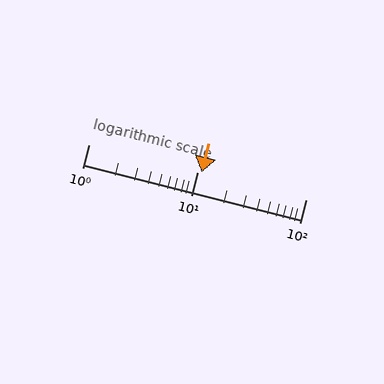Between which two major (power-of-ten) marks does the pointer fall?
The pointer is between 10 and 100.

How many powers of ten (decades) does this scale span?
The scale spans 2 decades, from 1 to 100.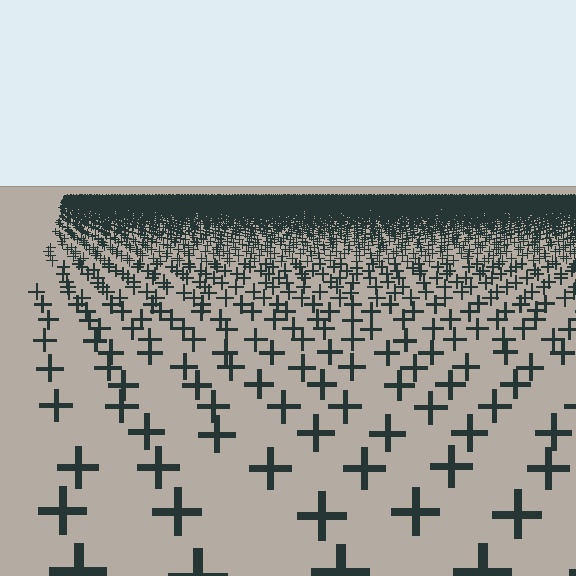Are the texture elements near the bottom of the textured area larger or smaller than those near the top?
Larger. Near the bottom, elements are closer to the viewer and appear at a bigger on-screen size.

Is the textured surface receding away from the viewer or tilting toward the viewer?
The surface is receding away from the viewer. Texture elements get smaller and denser toward the top.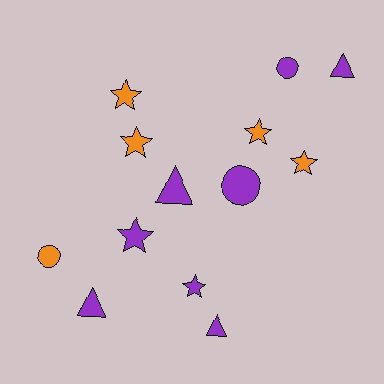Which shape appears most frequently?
Star, with 6 objects.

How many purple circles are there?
There are 2 purple circles.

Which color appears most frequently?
Purple, with 8 objects.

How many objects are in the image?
There are 13 objects.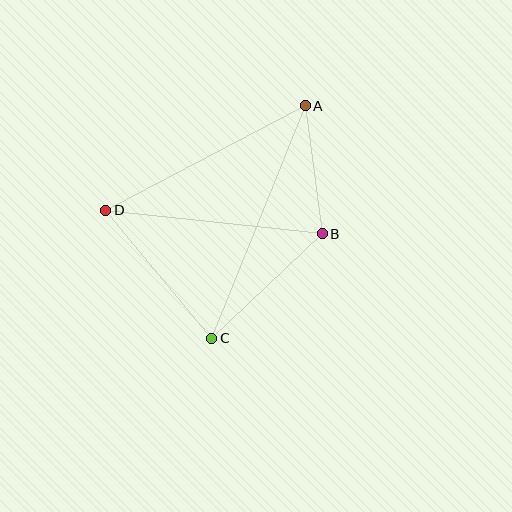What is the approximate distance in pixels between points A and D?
The distance between A and D is approximately 225 pixels.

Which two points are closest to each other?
Points A and B are closest to each other.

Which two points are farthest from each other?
Points A and C are farthest from each other.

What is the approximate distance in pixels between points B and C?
The distance between B and C is approximately 152 pixels.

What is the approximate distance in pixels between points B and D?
The distance between B and D is approximately 218 pixels.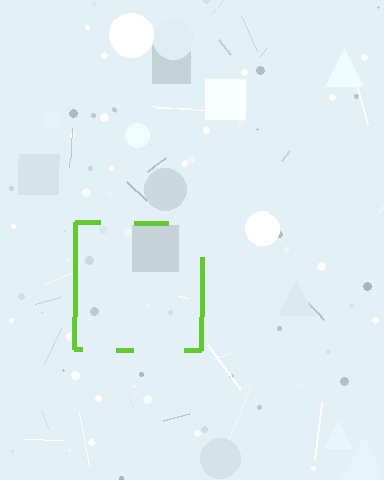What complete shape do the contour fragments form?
The contour fragments form a square.